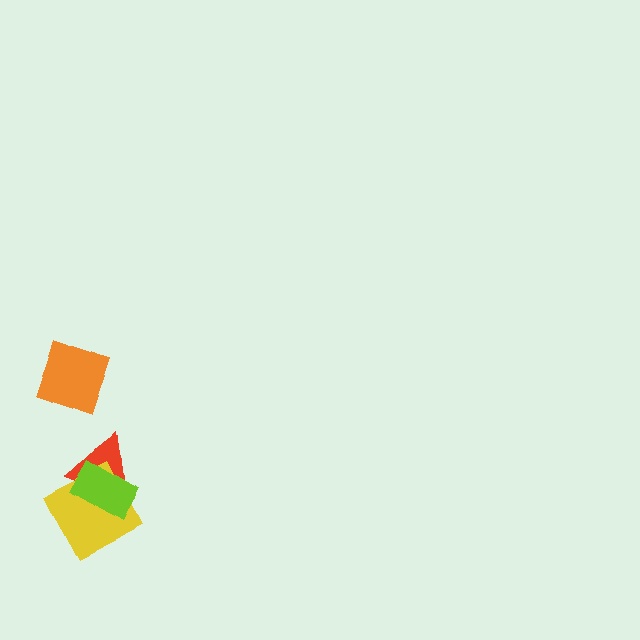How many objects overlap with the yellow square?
2 objects overlap with the yellow square.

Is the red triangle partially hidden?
Yes, it is partially covered by another shape.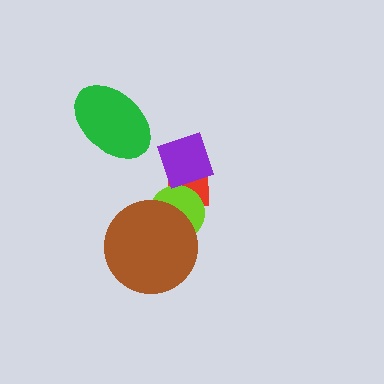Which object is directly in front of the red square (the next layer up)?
The lime circle is directly in front of the red square.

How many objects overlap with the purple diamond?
1 object overlaps with the purple diamond.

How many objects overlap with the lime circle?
2 objects overlap with the lime circle.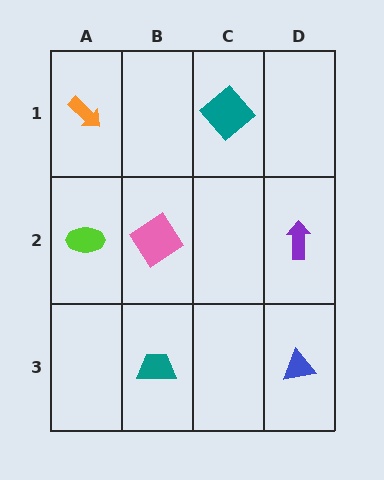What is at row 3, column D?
A blue triangle.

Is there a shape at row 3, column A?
No, that cell is empty.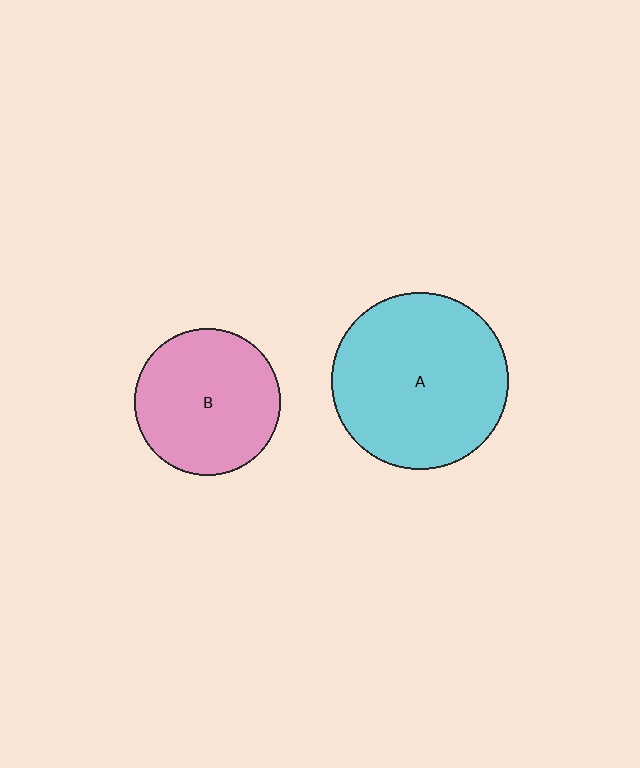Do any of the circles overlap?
No, none of the circles overlap.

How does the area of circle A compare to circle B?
Approximately 1.5 times.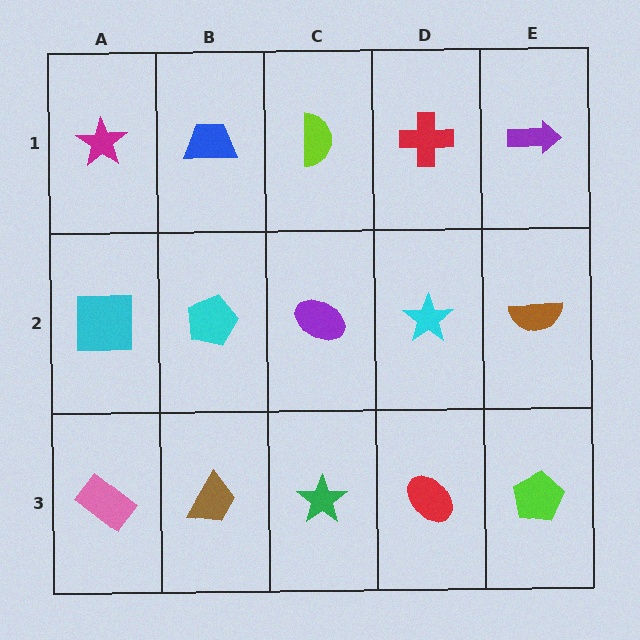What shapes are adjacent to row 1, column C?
A purple ellipse (row 2, column C), a blue trapezoid (row 1, column B), a red cross (row 1, column D).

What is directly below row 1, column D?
A cyan star.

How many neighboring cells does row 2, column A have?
3.